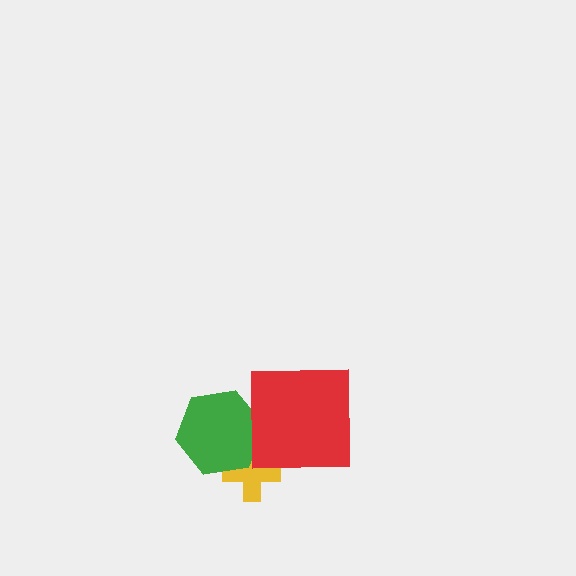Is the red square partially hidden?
No, no other shape covers it.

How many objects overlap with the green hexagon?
2 objects overlap with the green hexagon.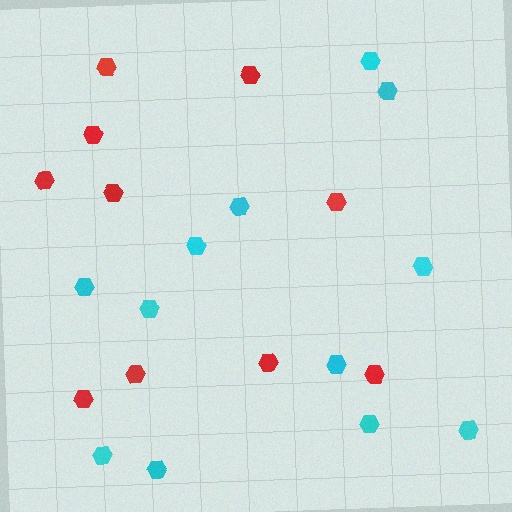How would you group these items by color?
There are 2 groups: one group of red hexagons (10) and one group of cyan hexagons (12).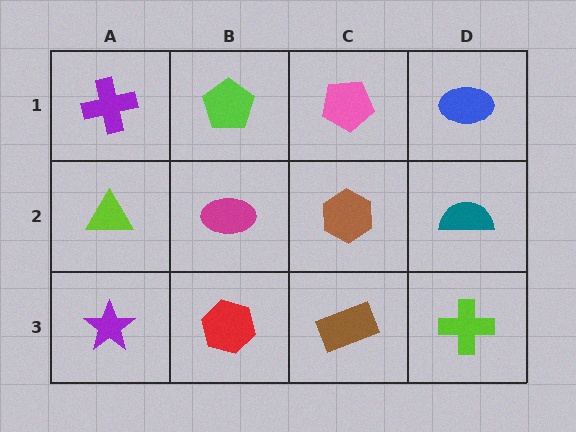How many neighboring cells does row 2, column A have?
3.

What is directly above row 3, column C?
A brown hexagon.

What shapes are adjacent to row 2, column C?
A pink pentagon (row 1, column C), a brown rectangle (row 3, column C), a magenta ellipse (row 2, column B), a teal semicircle (row 2, column D).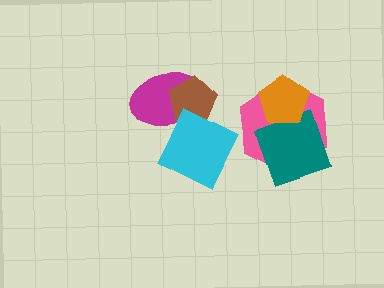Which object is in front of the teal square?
The orange pentagon is in front of the teal square.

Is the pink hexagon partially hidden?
Yes, it is partially covered by another shape.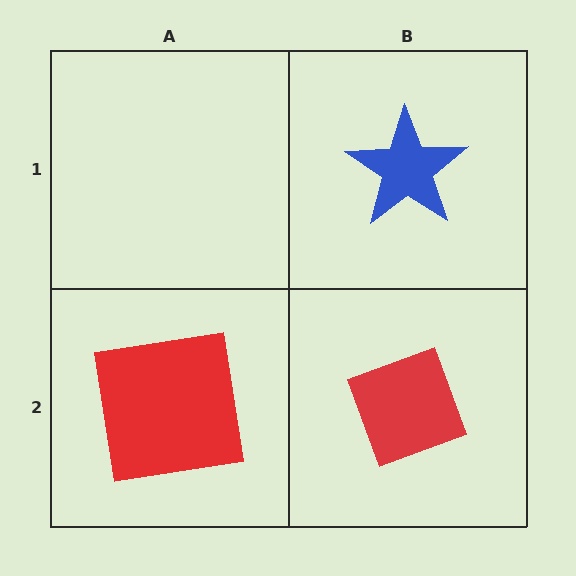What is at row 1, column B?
A blue star.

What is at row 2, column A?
A red square.